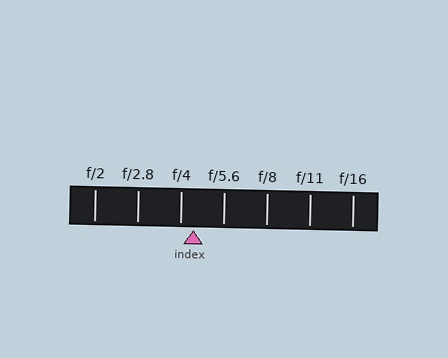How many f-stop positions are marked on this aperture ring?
There are 7 f-stop positions marked.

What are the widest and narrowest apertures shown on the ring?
The widest aperture shown is f/2 and the narrowest is f/16.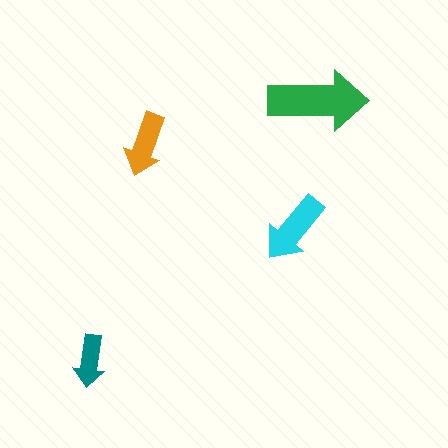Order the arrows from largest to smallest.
the green one, the cyan one, the orange one, the teal one.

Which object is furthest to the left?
The teal arrow is leftmost.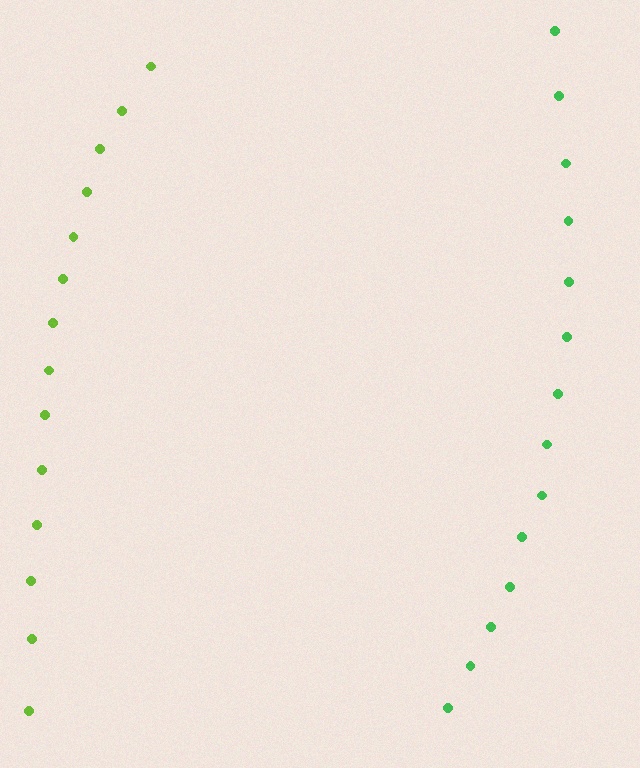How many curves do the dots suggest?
There are 2 distinct paths.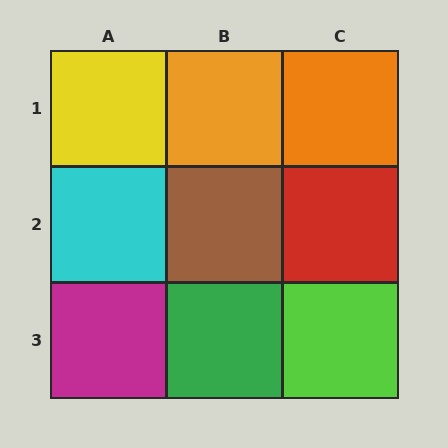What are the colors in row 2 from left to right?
Cyan, brown, red.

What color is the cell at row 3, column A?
Magenta.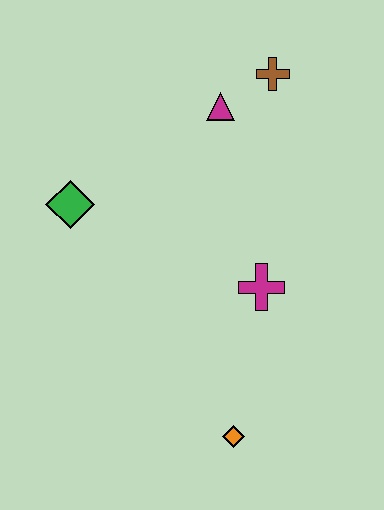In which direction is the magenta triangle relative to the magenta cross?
The magenta triangle is above the magenta cross.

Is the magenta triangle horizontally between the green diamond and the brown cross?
Yes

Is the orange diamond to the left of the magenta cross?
Yes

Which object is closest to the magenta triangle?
The brown cross is closest to the magenta triangle.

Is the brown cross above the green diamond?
Yes